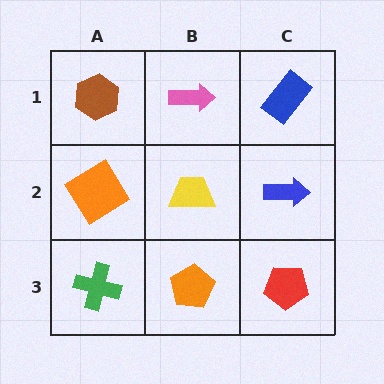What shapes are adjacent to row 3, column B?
A yellow trapezoid (row 2, column B), a green cross (row 3, column A), a red pentagon (row 3, column C).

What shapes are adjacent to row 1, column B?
A yellow trapezoid (row 2, column B), a brown hexagon (row 1, column A), a blue rectangle (row 1, column C).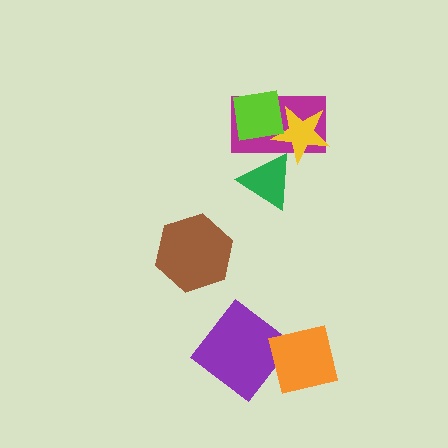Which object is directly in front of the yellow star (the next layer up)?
The green triangle is directly in front of the yellow star.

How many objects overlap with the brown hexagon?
0 objects overlap with the brown hexagon.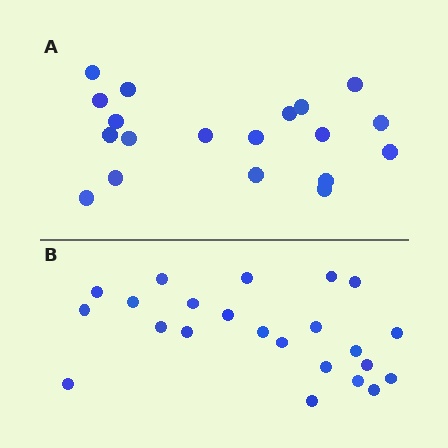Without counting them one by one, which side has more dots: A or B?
Region B (the bottom region) has more dots.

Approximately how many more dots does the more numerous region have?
Region B has about 4 more dots than region A.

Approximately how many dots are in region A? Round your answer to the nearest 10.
About 20 dots. (The exact count is 19, which rounds to 20.)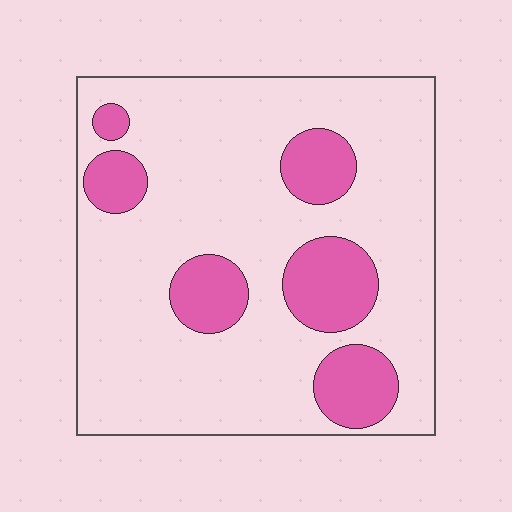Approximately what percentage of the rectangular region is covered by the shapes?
Approximately 20%.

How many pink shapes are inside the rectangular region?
6.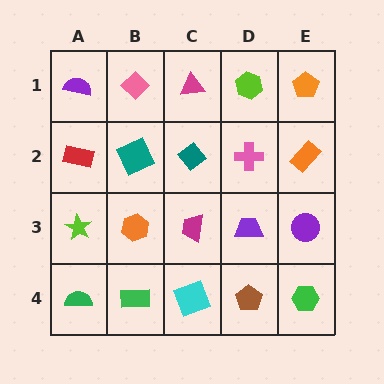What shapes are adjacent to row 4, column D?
A purple trapezoid (row 3, column D), a cyan square (row 4, column C), a green hexagon (row 4, column E).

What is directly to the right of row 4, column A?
A green rectangle.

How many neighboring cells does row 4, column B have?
3.